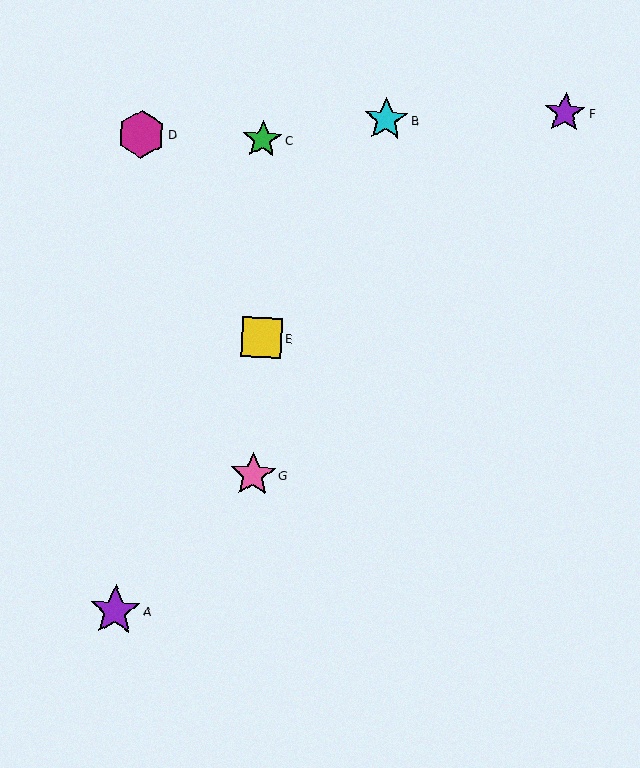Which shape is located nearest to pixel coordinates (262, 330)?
The yellow square (labeled E) at (262, 338) is nearest to that location.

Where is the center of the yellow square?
The center of the yellow square is at (262, 338).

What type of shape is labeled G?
Shape G is a pink star.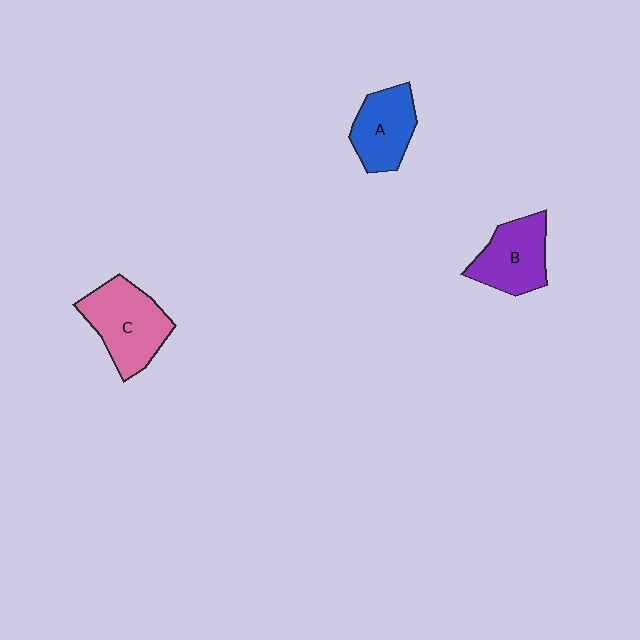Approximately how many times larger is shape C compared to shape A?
Approximately 1.3 times.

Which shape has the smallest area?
Shape A (blue).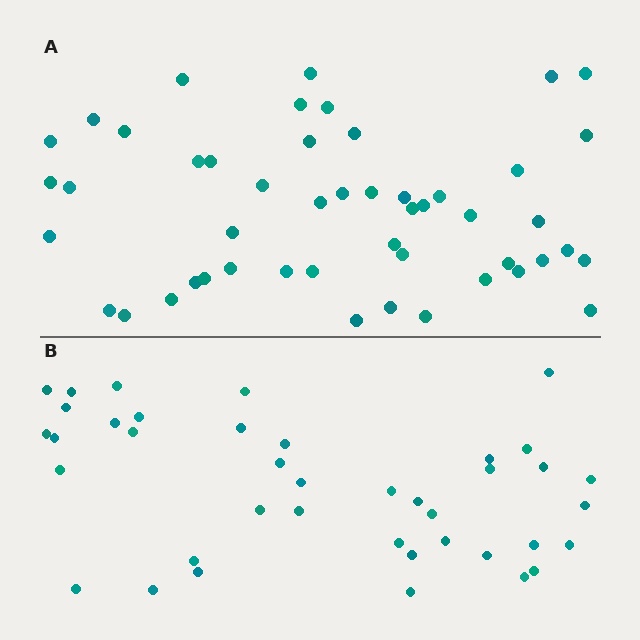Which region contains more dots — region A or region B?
Region A (the top region) has more dots.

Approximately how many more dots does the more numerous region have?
Region A has roughly 8 or so more dots than region B.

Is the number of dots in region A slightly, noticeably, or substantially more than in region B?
Region A has only slightly more — the two regions are fairly close. The ratio is roughly 1.2 to 1.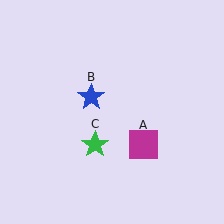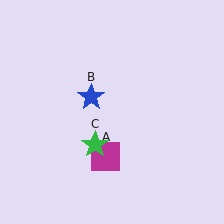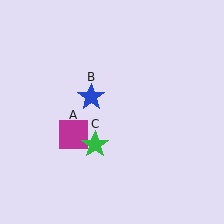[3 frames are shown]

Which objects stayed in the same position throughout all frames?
Blue star (object B) and green star (object C) remained stationary.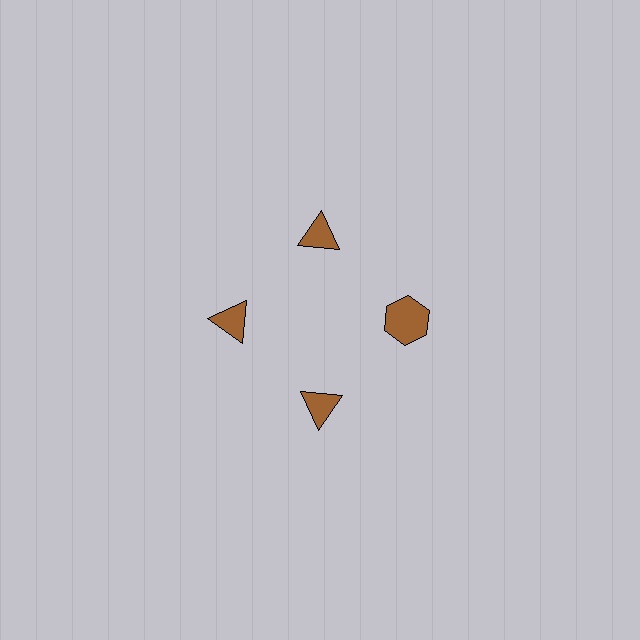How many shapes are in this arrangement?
There are 4 shapes arranged in a ring pattern.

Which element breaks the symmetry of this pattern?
The brown hexagon at roughly the 3 o'clock position breaks the symmetry. All other shapes are brown triangles.